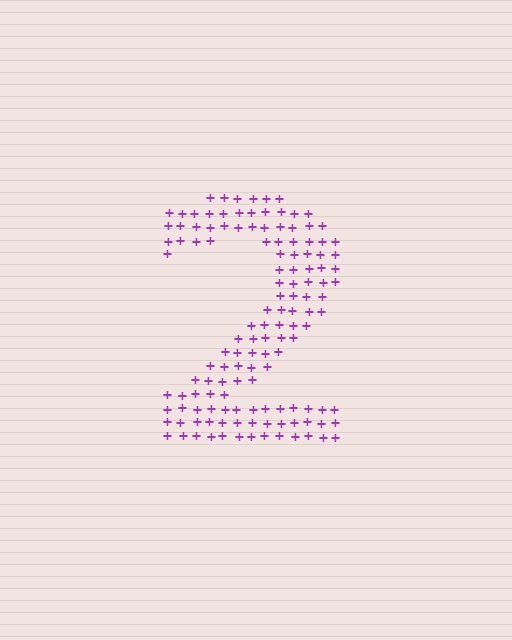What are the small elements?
The small elements are plus signs.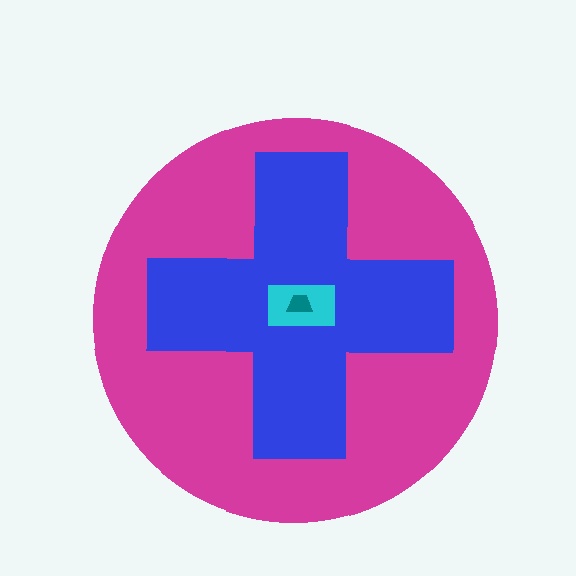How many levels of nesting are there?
4.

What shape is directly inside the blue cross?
The cyan rectangle.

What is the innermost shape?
The teal trapezoid.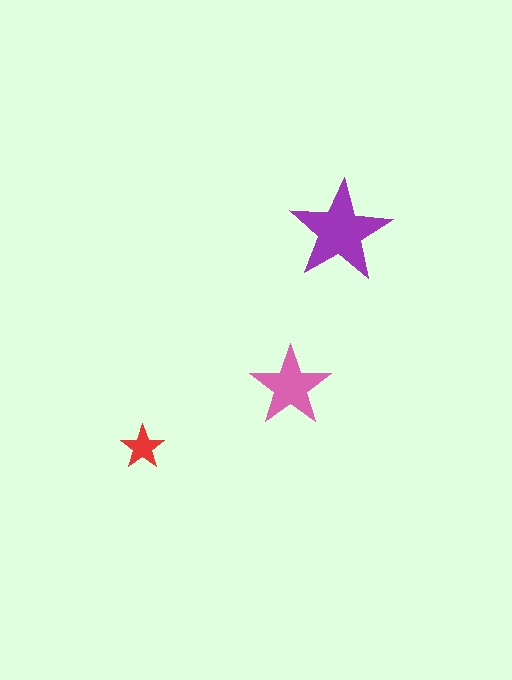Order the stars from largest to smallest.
the purple one, the pink one, the red one.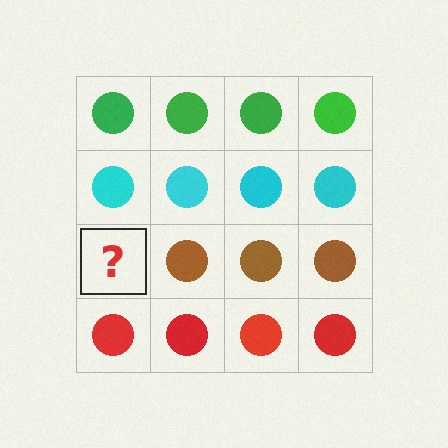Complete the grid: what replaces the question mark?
The question mark should be replaced with a brown circle.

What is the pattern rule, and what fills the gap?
The rule is that each row has a consistent color. The gap should be filled with a brown circle.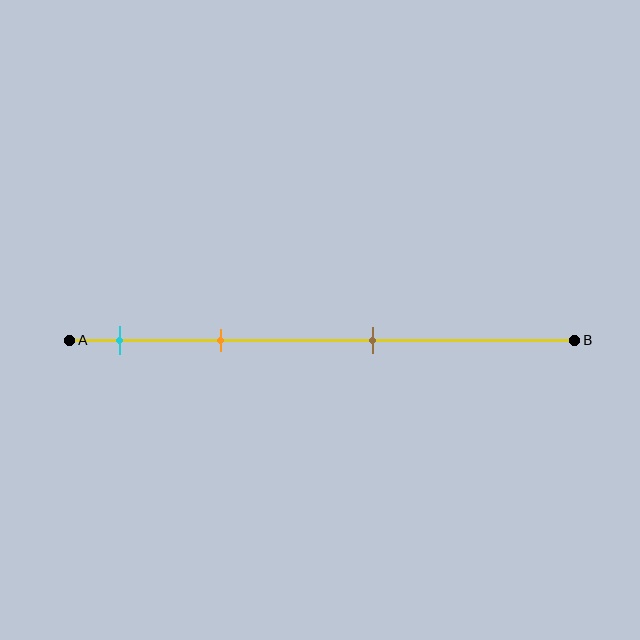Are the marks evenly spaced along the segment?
No, the marks are not evenly spaced.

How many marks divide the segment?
There are 3 marks dividing the segment.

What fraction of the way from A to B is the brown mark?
The brown mark is approximately 60% (0.6) of the way from A to B.